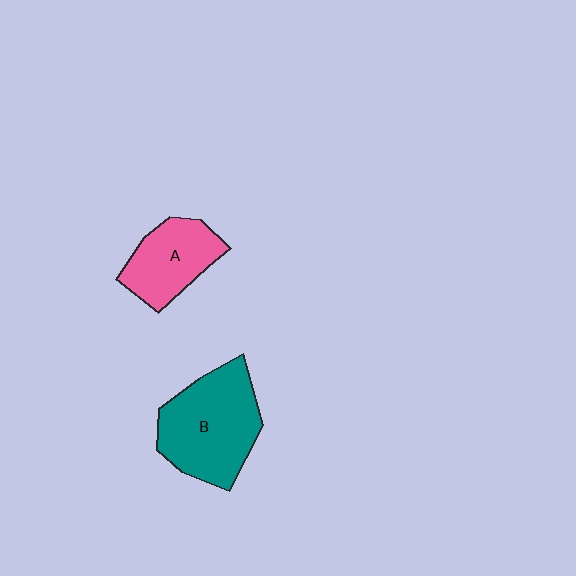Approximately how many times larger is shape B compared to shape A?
Approximately 1.6 times.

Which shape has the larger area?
Shape B (teal).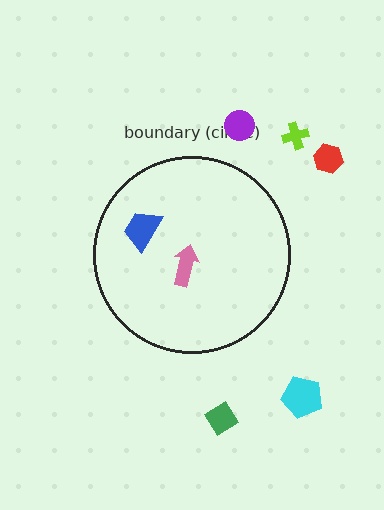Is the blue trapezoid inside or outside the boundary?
Inside.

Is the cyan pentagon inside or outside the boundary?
Outside.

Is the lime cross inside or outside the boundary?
Outside.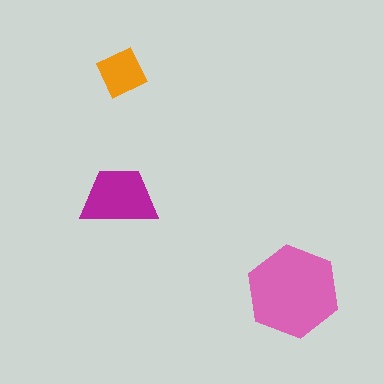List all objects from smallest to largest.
The orange square, the magenta trapezoid, the pink hexagon.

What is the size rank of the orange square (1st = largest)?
3rd.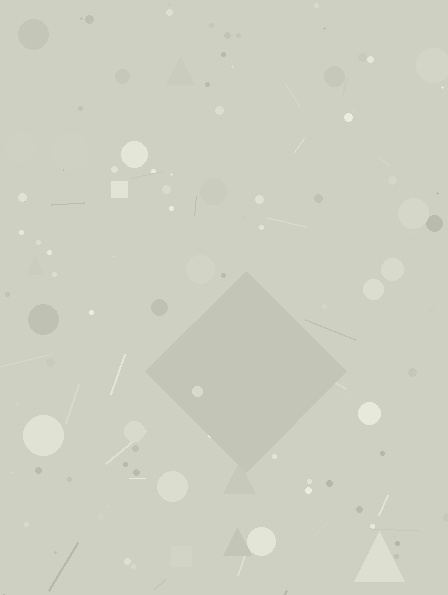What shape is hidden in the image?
A diamond is hidden in the image.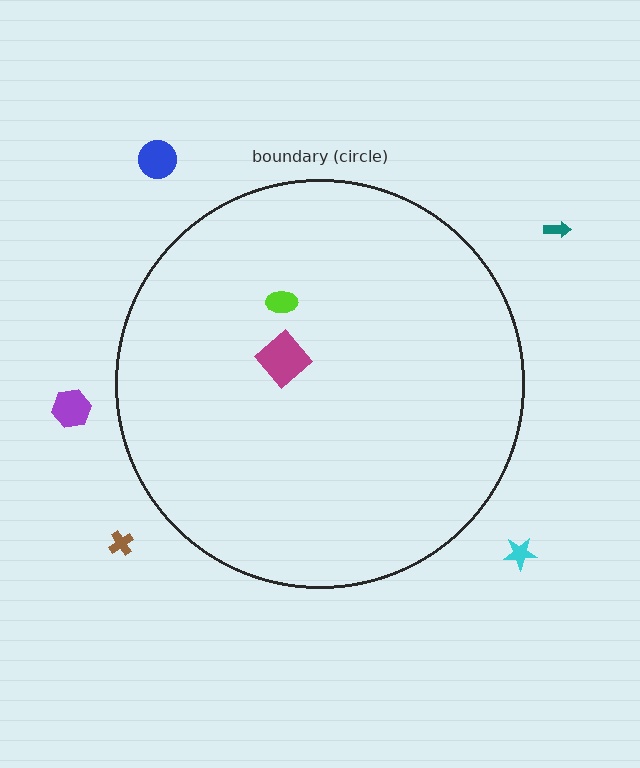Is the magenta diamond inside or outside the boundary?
Inside.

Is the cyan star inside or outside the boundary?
Outside.